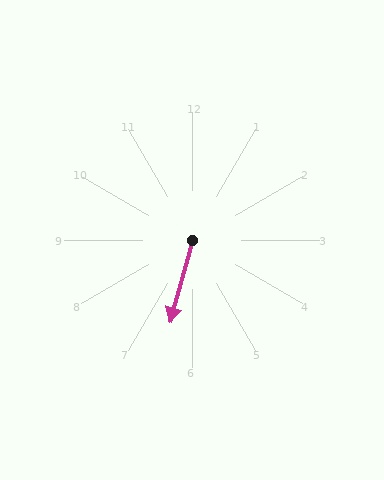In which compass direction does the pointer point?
South.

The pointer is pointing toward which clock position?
Roughly 7 o'clock.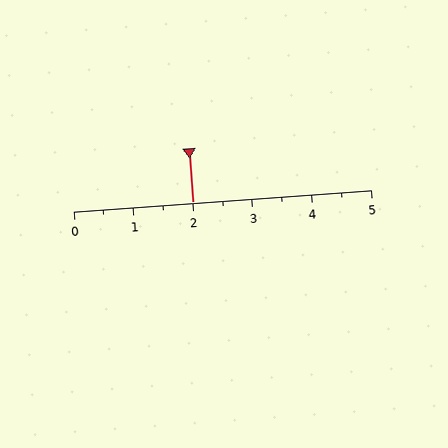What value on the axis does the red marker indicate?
The marker indicates approximately 2.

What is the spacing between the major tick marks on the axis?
The major ticks are spaced 1 apart.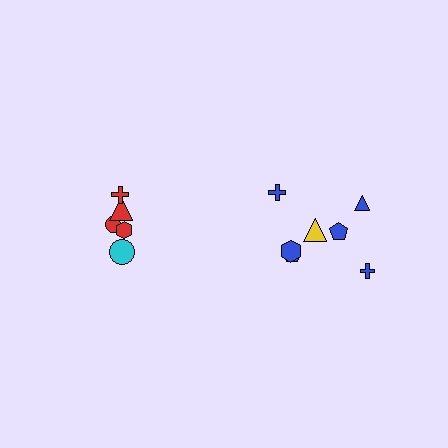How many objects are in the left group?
There are 5 objects.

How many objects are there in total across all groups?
There are 12 objects.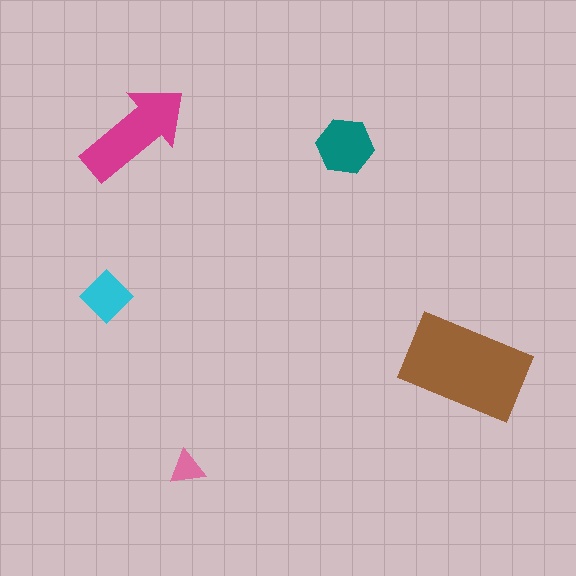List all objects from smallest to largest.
The pink triangle, the cyan diamond, the teal hexagon, the magenta arrow, the brown rectangle.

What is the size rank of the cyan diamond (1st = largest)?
4th.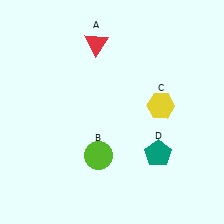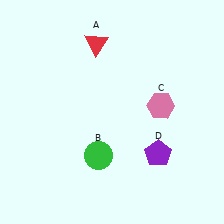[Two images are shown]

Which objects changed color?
B changed from lime to green. C changed from yellow to pink. D changed from teal to purple.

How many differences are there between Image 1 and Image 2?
There are 3 differences between the two images.